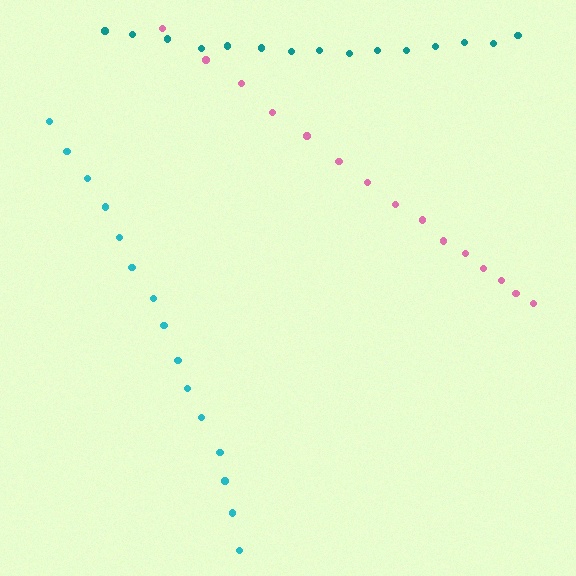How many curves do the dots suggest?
There are 3 distinct paths.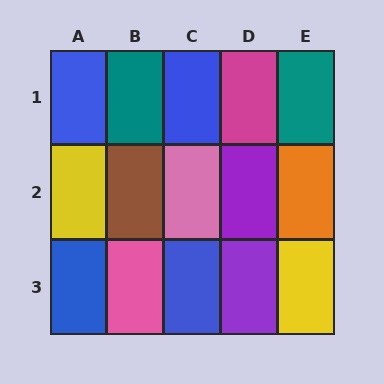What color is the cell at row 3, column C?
Blue.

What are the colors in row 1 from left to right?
Blue, teal, blue, magenta, teal.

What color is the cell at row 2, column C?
Pink.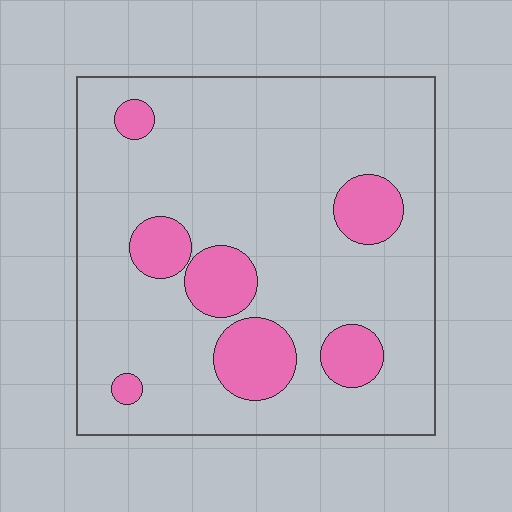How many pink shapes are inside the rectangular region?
7.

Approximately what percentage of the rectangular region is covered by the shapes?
Approximately 15%.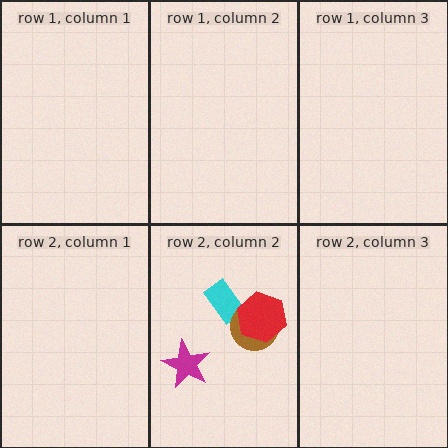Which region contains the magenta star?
The row 2, column 2 region.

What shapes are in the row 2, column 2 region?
The magenta star, the cyan rectangle, the brown circle, the red hexagon.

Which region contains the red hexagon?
The row 2, column 2 region.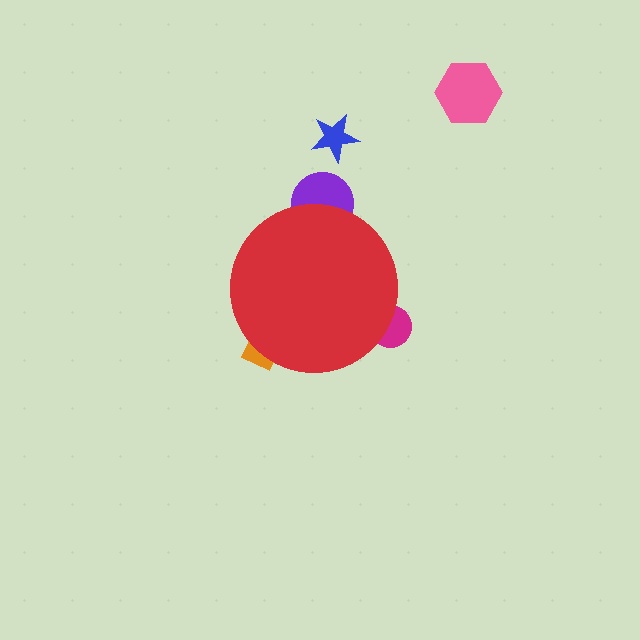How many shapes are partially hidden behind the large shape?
3 shapes are partially hidden.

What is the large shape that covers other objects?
A red circle.